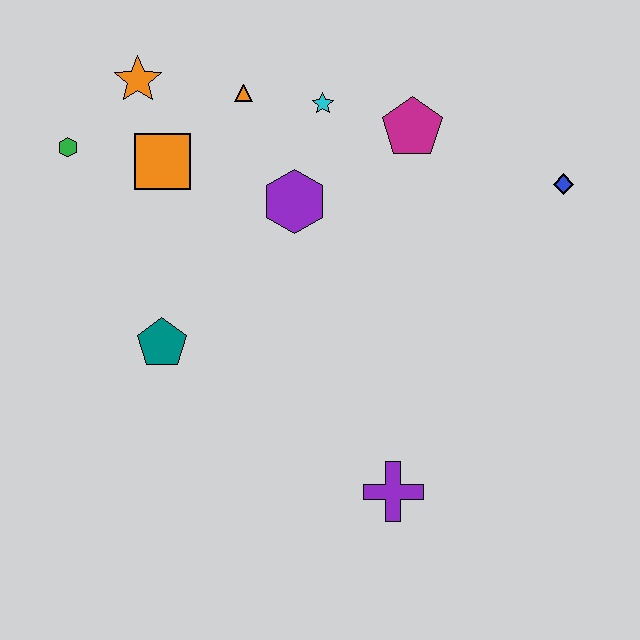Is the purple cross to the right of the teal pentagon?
Yes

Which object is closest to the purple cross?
The teal pentagon is closest to the purple cross.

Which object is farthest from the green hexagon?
The blue diamond is farthest from the green hexagon.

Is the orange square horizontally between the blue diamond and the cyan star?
No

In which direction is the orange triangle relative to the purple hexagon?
The orange triangle is above the purple hexagon.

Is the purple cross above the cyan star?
No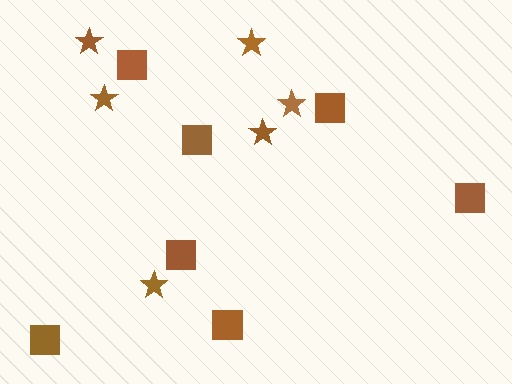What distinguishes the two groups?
There are 2 groups: one group of squares (7) and one group of stars (6).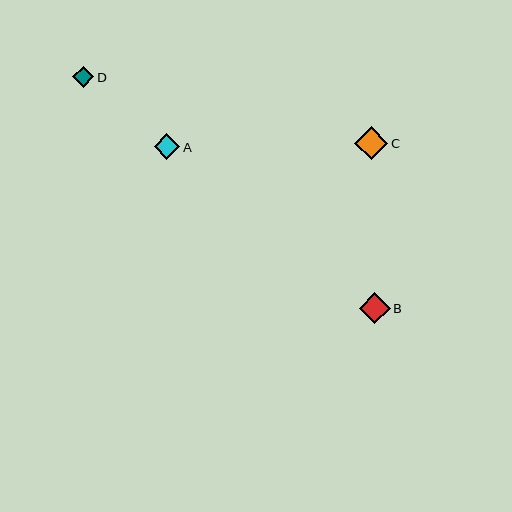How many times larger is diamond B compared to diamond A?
Diamond B is approximately 1.2 times the size of diamond A.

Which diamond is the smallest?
Diamond D is the smallest with a size of approximately 21 pixels.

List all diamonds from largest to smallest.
From largest to smallest: C, B, A, D.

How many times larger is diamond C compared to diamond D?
Diamond C is approximately 1.6 times the size of diamond D.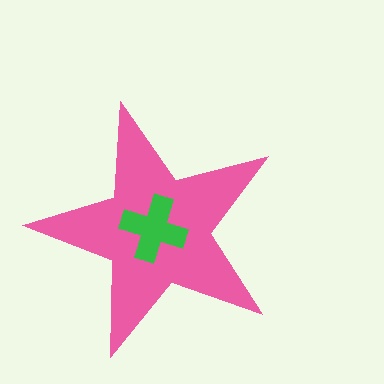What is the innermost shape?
The green cross.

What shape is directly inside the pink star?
The green cross.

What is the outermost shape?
The pink star.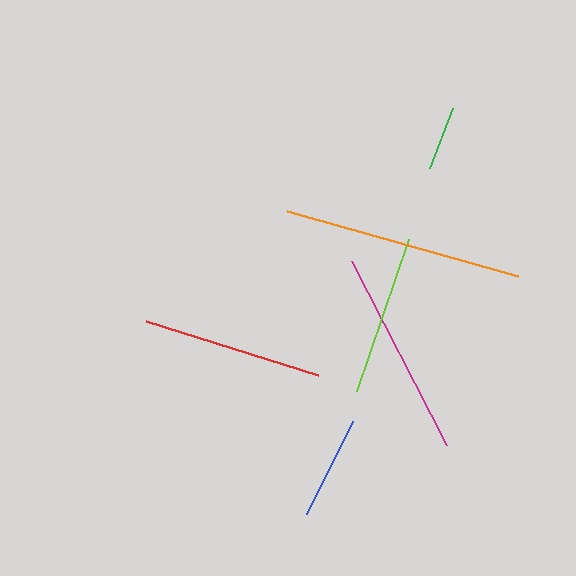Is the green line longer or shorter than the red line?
The red line is longer than the green line.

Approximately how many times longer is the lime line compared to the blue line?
The lime line is approximately 1.5 times the length of the blue line.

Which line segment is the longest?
The orange line is the longest at approximately 240 pixels.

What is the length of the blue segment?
The blue segment is approximately 104 pixels long.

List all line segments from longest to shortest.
From longest to shortest: orange, magenta, red, lime, blue, green.